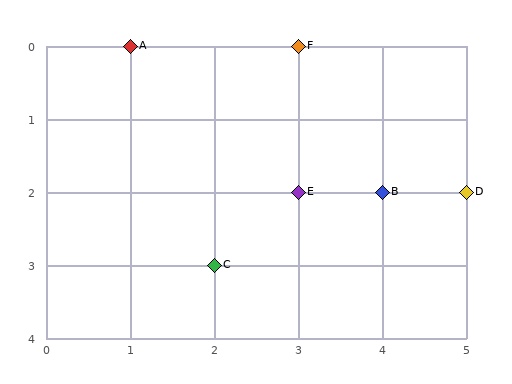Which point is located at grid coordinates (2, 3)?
Point C is at (2, 3).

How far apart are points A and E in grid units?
Points A and E are 2 columns and 2 rows apart (about 2.8 grid units diagonally).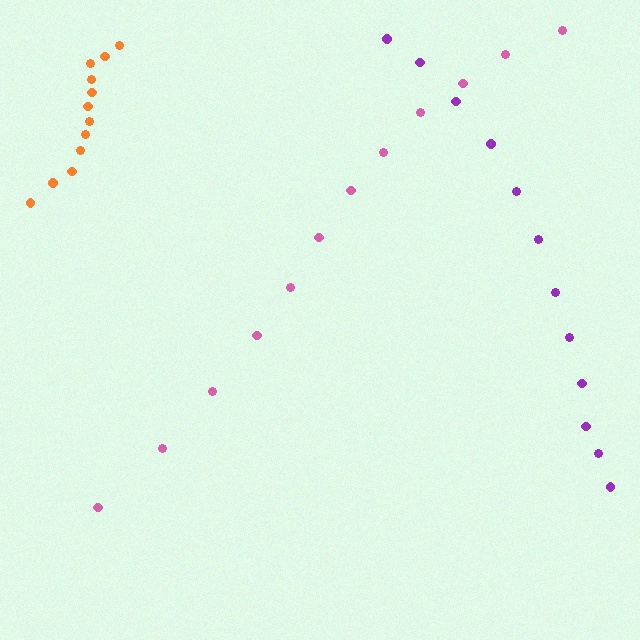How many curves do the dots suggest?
There are 3 distinct paths.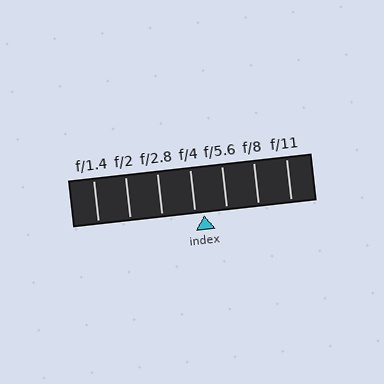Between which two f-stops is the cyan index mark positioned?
The index mark is between f/4 and f/5.6.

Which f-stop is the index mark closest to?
The index mark is closest to f/4.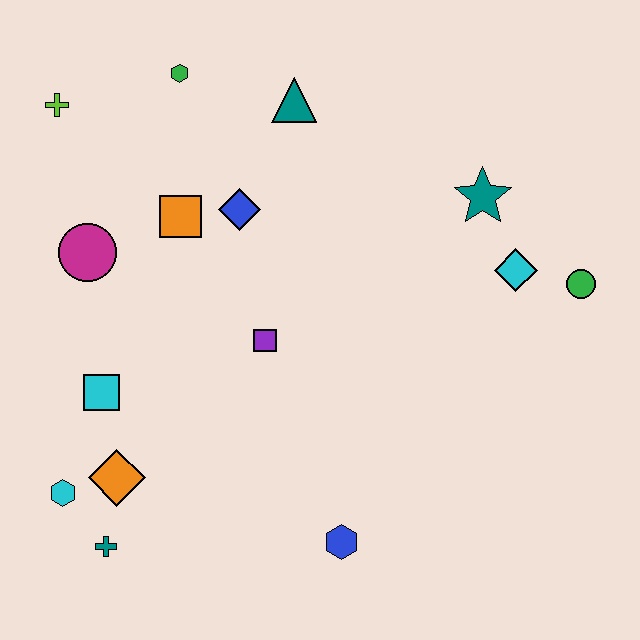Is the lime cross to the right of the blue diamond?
No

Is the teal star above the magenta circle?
Yes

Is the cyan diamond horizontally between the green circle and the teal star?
Yes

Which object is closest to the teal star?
The cyan diamond is closest to the teal star.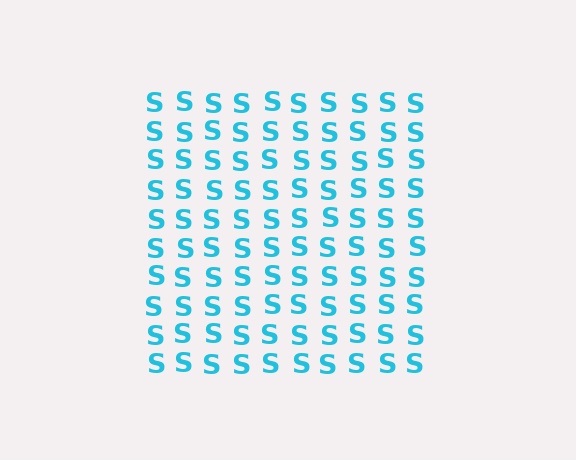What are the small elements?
The small elements are letter S's.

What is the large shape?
The large shape is a square.